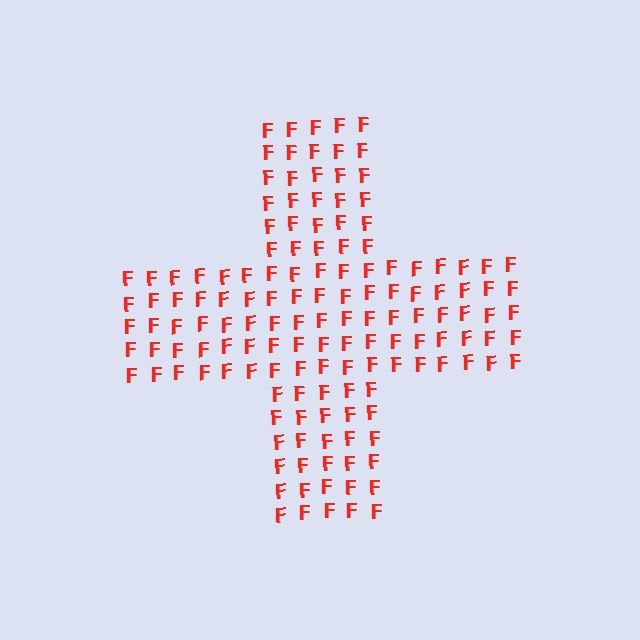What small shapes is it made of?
It is made of small letter F's.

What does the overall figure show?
The overall figure shows a cross.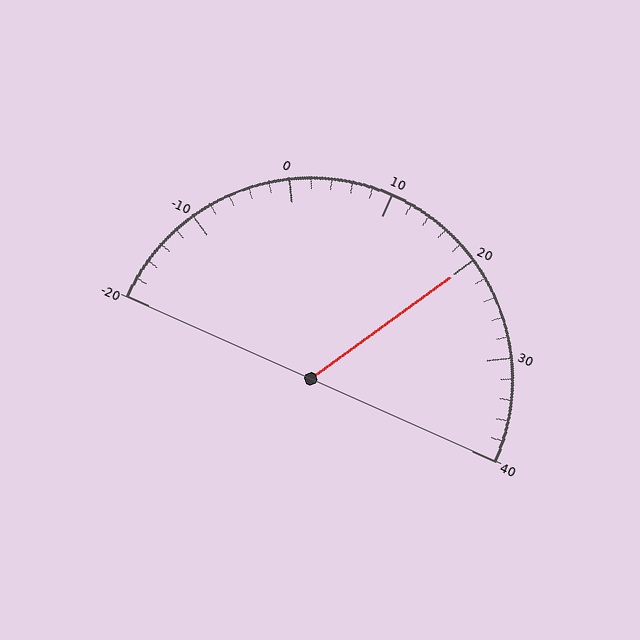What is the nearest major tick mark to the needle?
The nearest major tick mark is 20.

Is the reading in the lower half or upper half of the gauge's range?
The reading is in the upper half of the range (-20 to 40).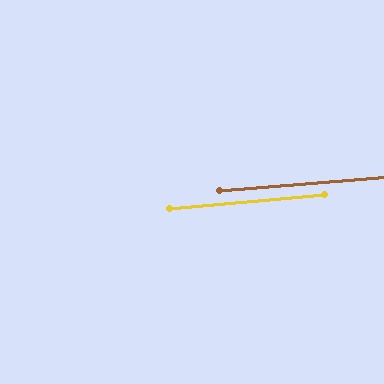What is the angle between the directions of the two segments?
Approximately 1 degree.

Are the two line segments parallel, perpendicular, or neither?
Parallel — their directions differ by only 0.8°.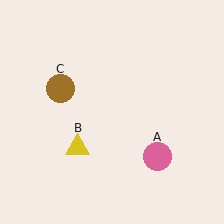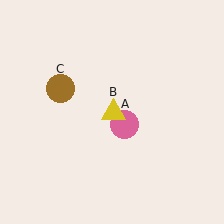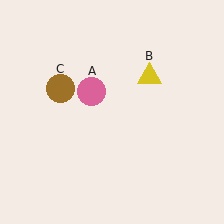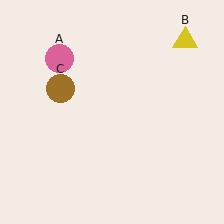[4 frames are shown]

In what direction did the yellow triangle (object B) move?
The yellow triangle (object B) moved up and to the right.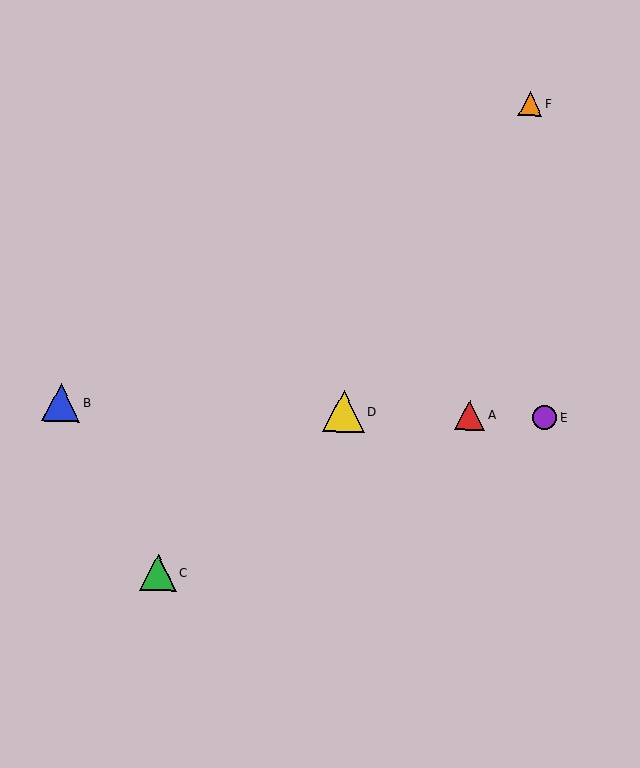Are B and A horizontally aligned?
Yes, both are at y≈402.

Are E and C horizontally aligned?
No, E is at y≈417 and C is at y≈572.